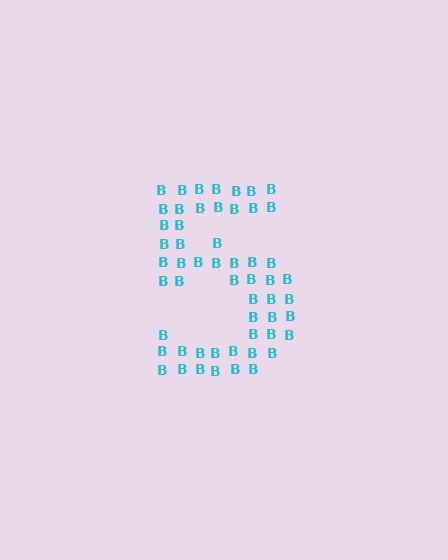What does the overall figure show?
The overall figure shows the digit 5.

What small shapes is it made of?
It is made of small letter B's.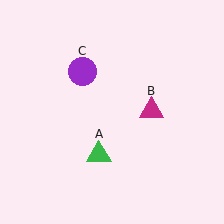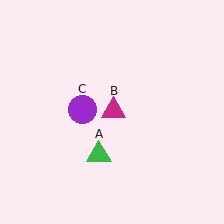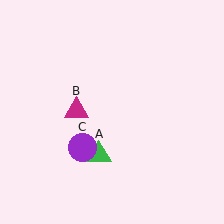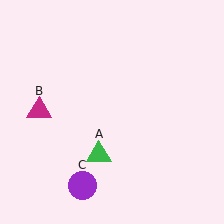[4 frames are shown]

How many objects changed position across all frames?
2 objects changed position: magenta triangle (object B), purple circle (object C).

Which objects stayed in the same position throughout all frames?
Green triangle (object A) remained stationary.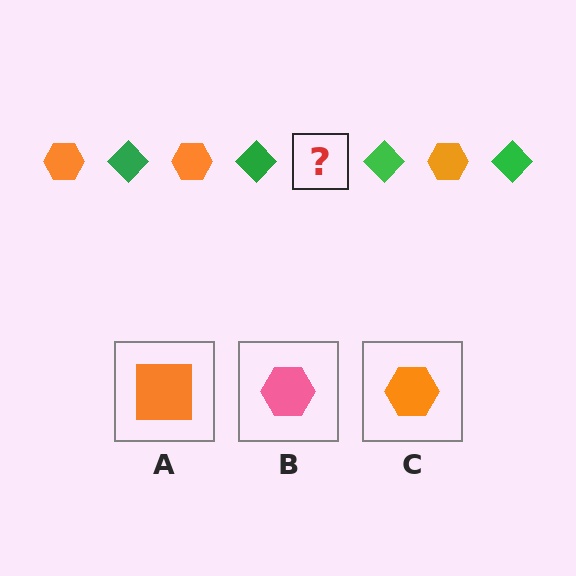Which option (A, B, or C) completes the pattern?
C.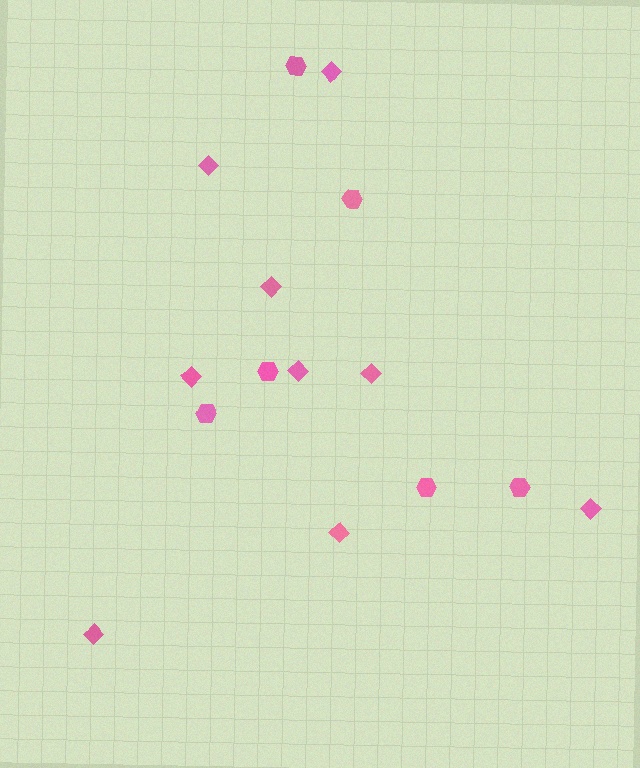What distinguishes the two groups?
There are 2 groups: one group of diamonds (9) and one group of hexagons (6).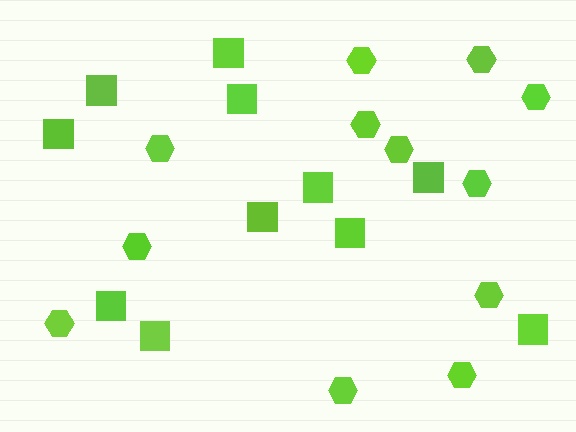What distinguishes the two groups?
There are 2 groups: one group of squares (11) and one group of hexagons (12).